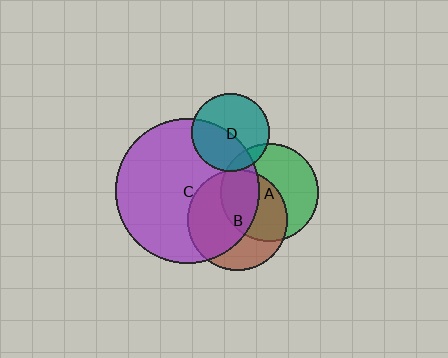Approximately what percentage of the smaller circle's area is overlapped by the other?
Approximately 60%.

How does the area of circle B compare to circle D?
Approximately 1.6 times.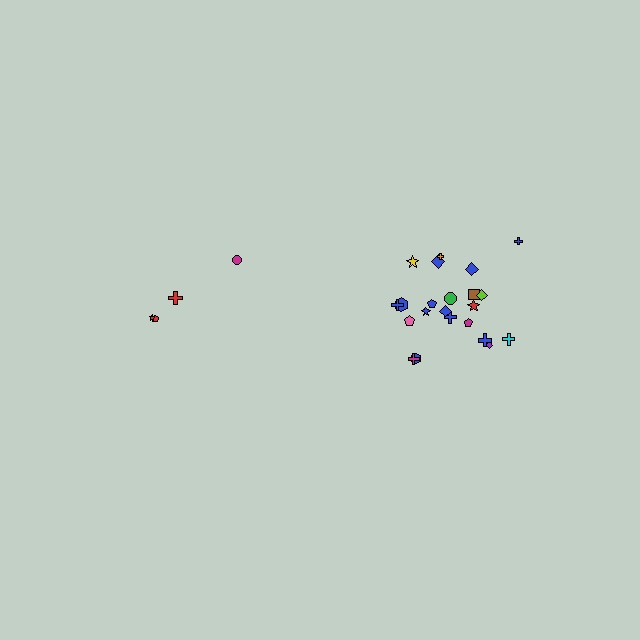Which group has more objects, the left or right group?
The right group.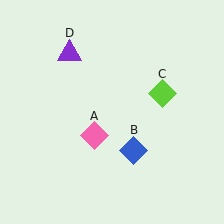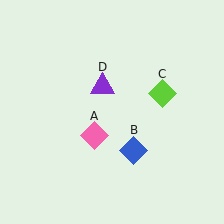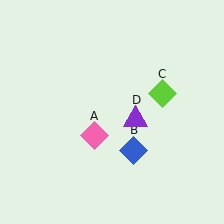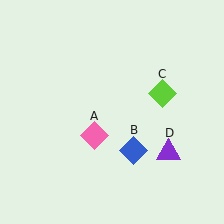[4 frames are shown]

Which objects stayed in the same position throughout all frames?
Pink diamond (object A) and blue diamond (object B) and lime diamond (object C) remained stationary.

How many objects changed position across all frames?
1 object changed position: purple triangle (object D).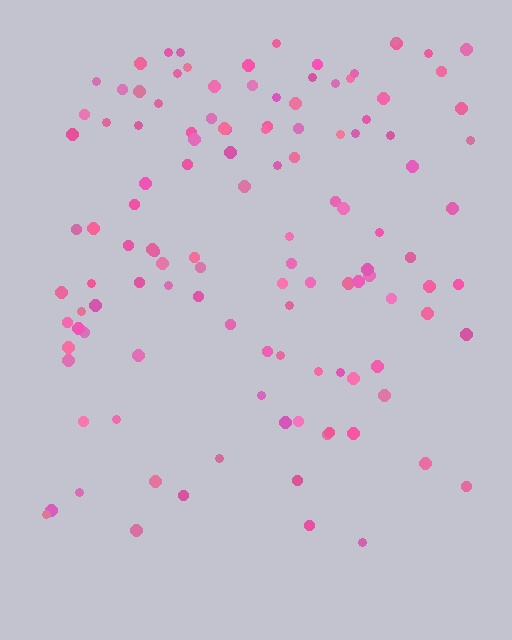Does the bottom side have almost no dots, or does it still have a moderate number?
Still a moderate number, just noticeably fewer than the top.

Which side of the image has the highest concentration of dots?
The top.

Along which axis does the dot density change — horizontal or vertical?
Vertical.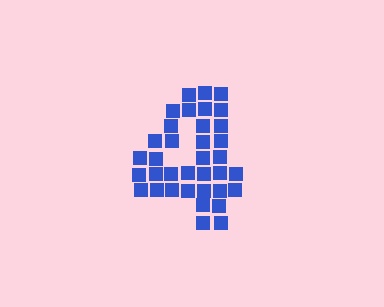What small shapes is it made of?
It is made of small squares.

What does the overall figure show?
The overall figure shows the digit 4.